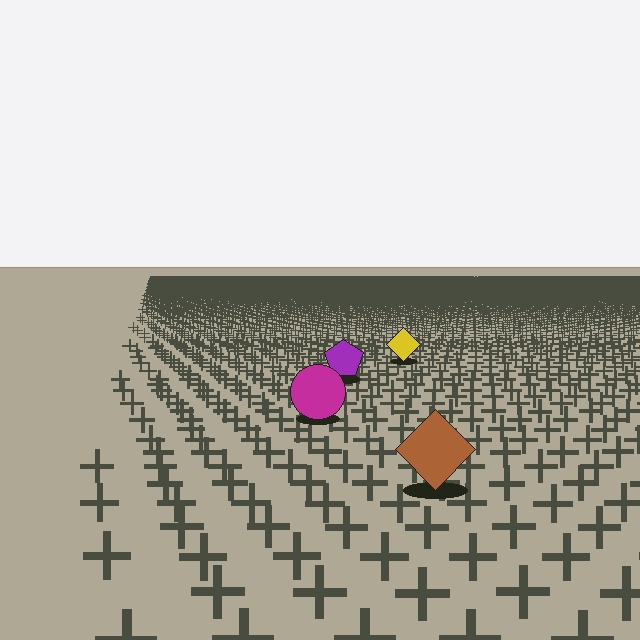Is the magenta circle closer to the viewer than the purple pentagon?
Yes. The magenta circle is closer — you can tell from the texture gradient: the ground texture is coarser near it.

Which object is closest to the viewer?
The brown diamond is closest. The texture marks near it are larger and more spread out.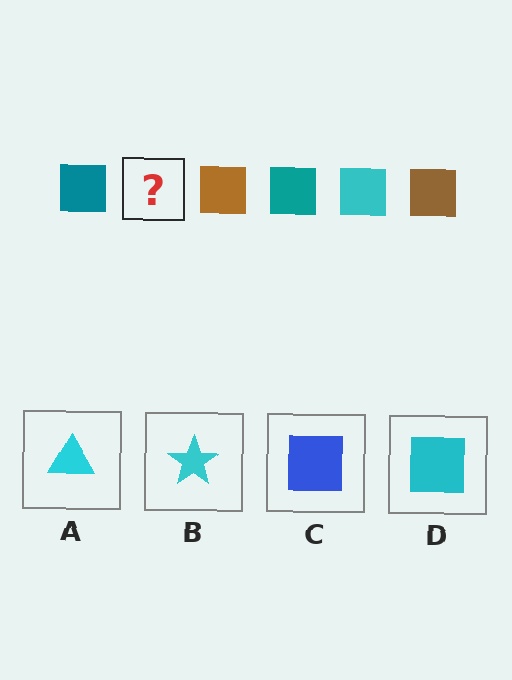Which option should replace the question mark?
Option D.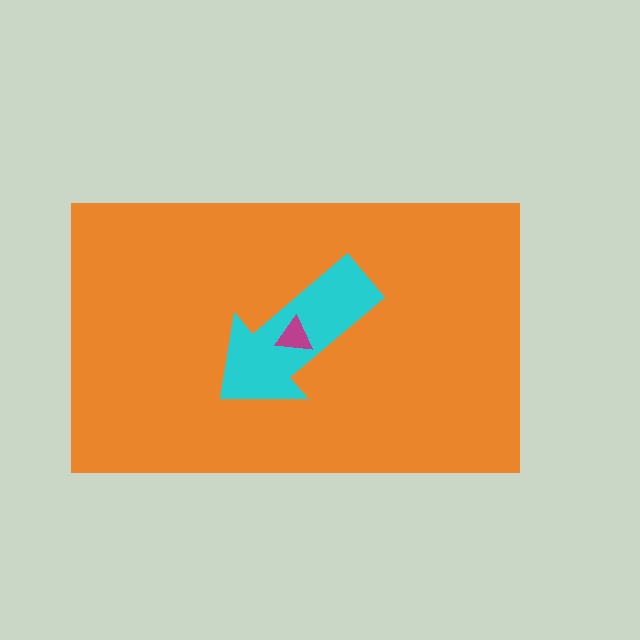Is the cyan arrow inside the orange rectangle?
Yes.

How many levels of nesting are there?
3.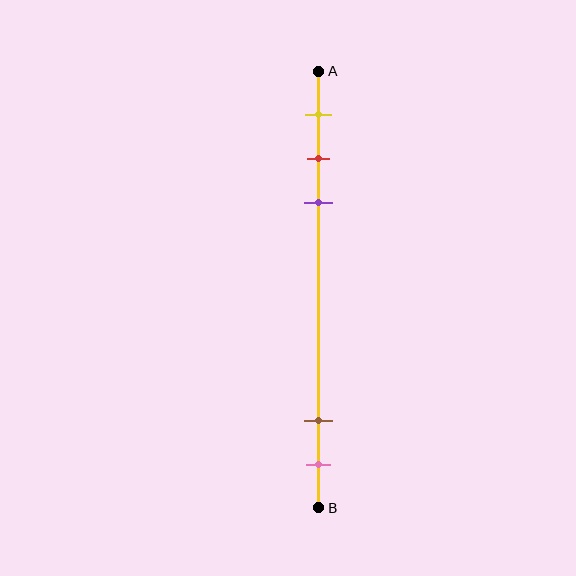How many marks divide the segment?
There are 5 marks dividing the segment.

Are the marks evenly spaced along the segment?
No, the marks are not evenly spaced.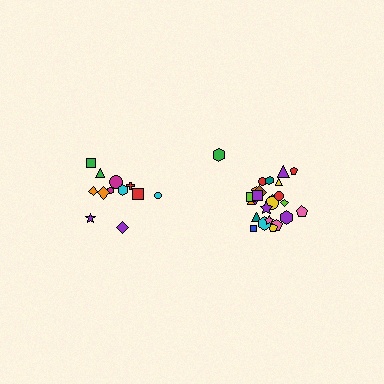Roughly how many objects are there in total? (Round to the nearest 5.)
Roughly 35 objects in total.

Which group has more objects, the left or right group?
The right group.